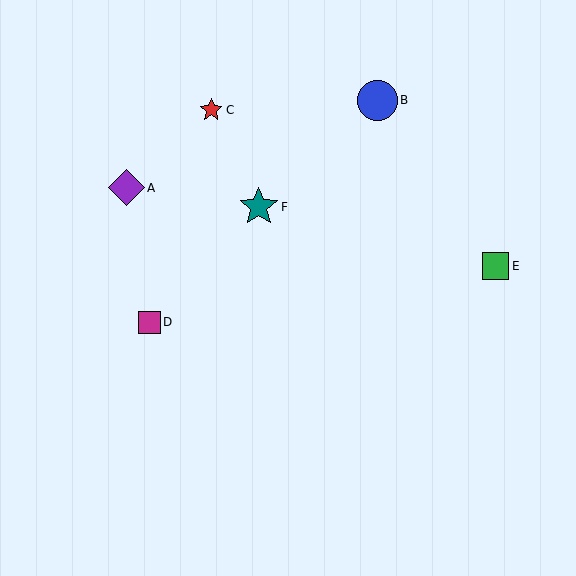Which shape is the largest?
The blue circle (labeled B) is the largest.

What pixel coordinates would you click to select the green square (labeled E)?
Click at (496, 266) to select the green square E.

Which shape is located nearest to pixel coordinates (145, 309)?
The magenta square (labeled D) at (149, 322) is nearest to that location.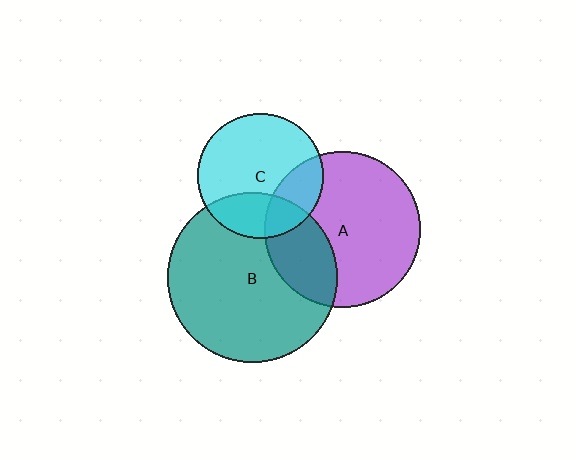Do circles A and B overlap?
Yes.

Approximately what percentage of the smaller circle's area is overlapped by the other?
Approximately 30%.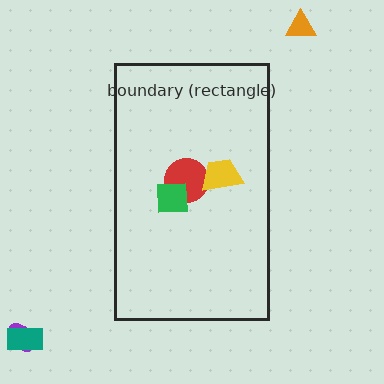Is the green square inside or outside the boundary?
Inside.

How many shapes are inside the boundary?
3 inside, 3 outside.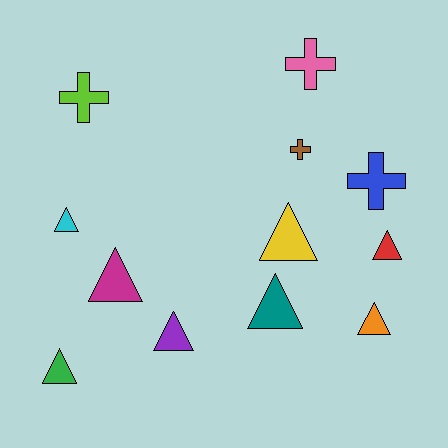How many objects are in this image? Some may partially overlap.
There are 12 objects.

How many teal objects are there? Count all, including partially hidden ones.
There is 1 teal object.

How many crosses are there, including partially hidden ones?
There are 4 crosses.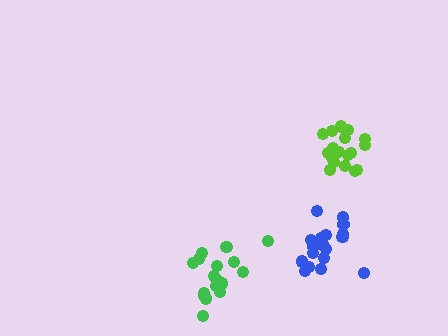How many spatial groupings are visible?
There are 3 spatial groupings.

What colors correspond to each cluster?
The clusters are colored: green, blue, lime.